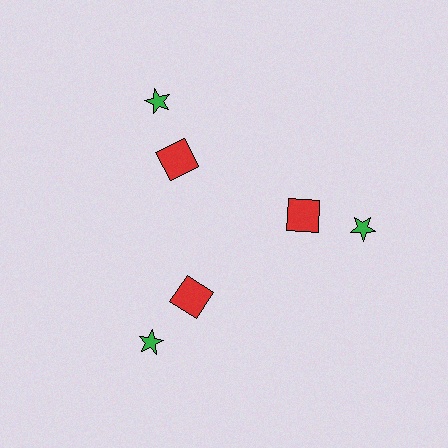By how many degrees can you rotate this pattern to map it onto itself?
The pattern maps onto itself every 120 degrees of rotation.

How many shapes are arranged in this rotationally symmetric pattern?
There are 6 shapes, arranged in 3 groups of 2.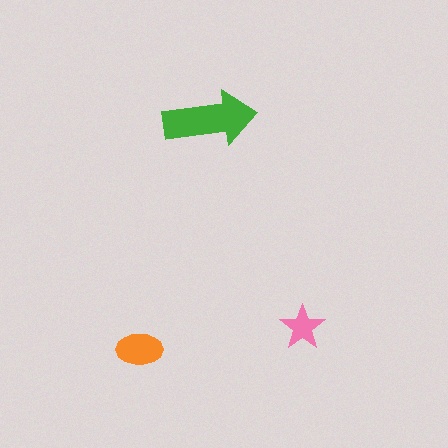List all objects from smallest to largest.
The pink star, the orange ellipse, the green arrow.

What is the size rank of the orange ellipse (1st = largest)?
2nd.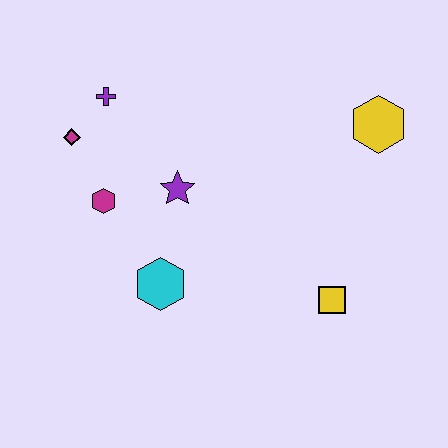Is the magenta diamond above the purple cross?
No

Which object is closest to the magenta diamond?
The purple cross is closest to the magenta diamond.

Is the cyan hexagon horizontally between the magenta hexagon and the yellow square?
Yes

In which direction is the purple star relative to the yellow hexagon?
The purple star is to the left of the yellow hexagon.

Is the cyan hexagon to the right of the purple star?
No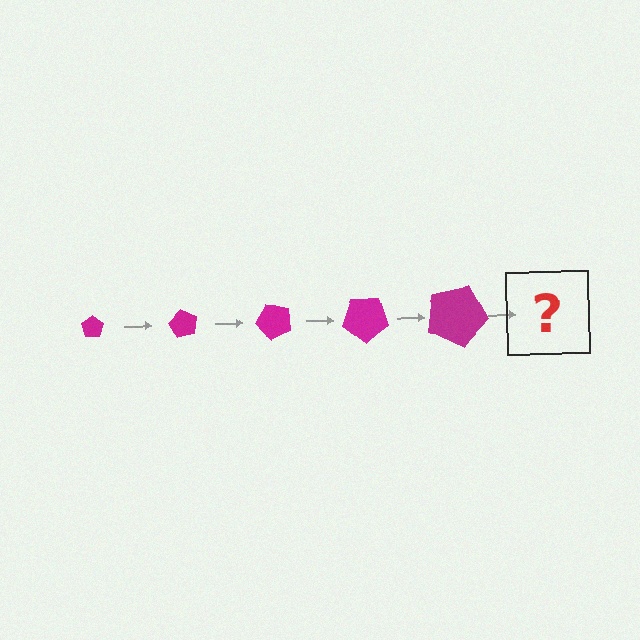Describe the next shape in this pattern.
It should be a pentagon, larger than the previous one and rotated 300 degrees from the start.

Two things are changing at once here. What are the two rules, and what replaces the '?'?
The two rules are that the pentagon grows larger each step and it rotates 60 degrees each step. The '?' should be a pentagon, larger than the previous one and rotated 300 degrees from the start.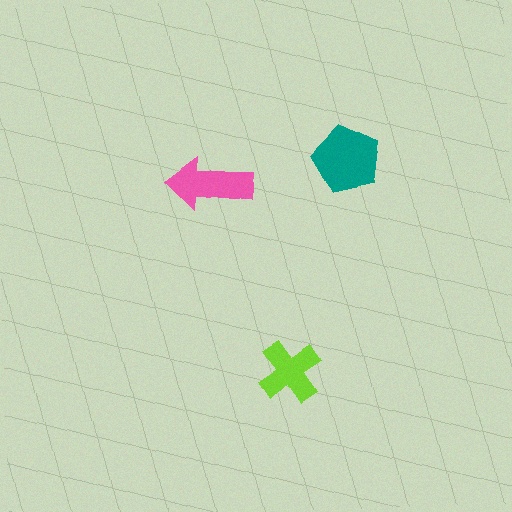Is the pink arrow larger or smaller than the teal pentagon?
Smaller.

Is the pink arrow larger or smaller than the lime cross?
Larger.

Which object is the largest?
The teal pentagon.